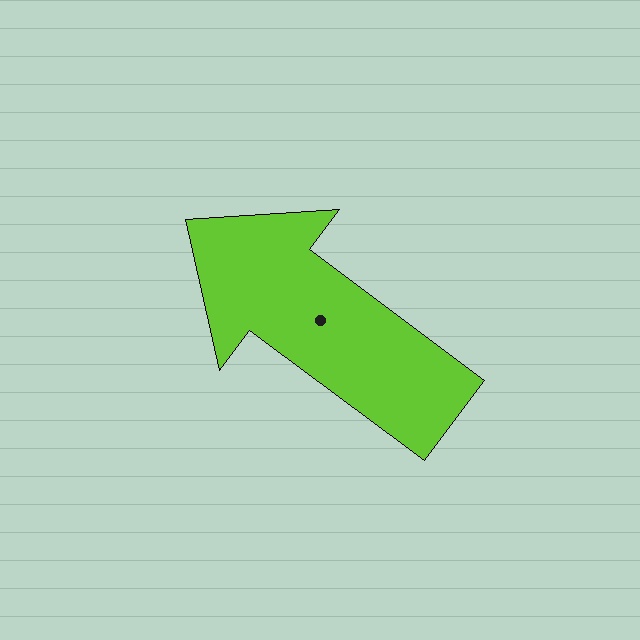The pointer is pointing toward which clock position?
Roughly 10 o'clock.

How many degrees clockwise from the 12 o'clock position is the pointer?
Approximately 307 degrees.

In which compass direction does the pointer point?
Northwest.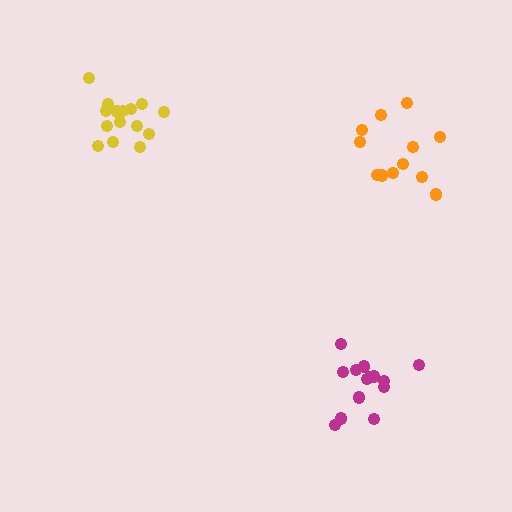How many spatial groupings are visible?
There are 3 spatial groupings.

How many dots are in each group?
Group 1: 13 dots, Group 2: 14 dots, Group 3: 15 dots (42 total).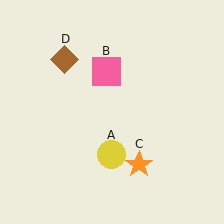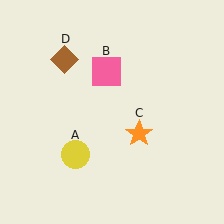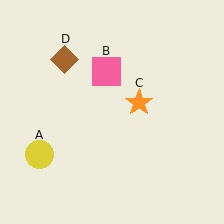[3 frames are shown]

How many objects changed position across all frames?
2 objects changed position: yellow circle (object A), orange star (object C).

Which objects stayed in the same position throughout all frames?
Pink square (object B) and brown diamond (object D) remained stationary.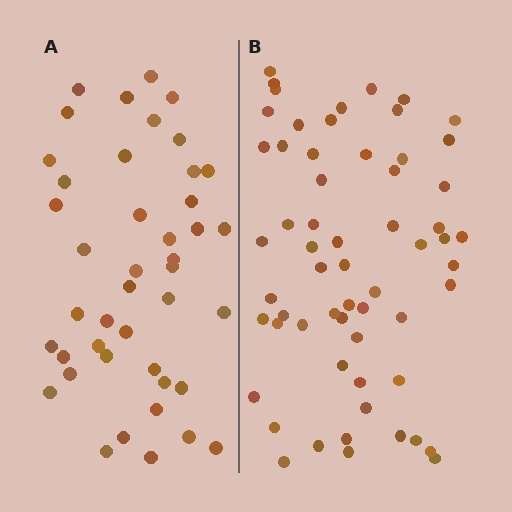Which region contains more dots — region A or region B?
Region B (the right region) has more dots.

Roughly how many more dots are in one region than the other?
Region B has approximately 15 more dots than region A.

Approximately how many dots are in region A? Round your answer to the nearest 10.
About 40 dots. (The exact count is 43, which rounds to 40.)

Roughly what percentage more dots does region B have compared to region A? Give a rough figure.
About 40% more.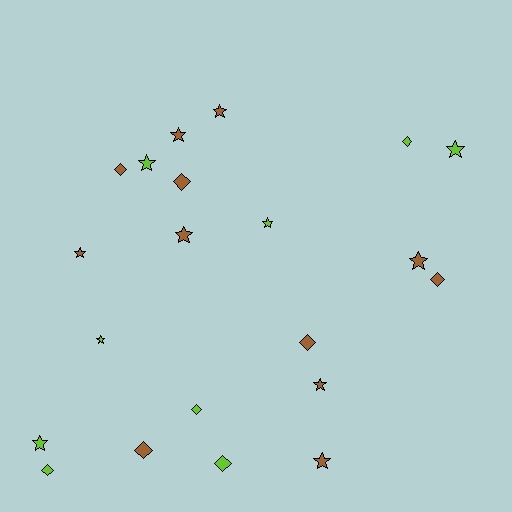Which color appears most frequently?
Brown, with 12 objects.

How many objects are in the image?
There are 21 objects.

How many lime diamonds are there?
There are 4 lime diamonds.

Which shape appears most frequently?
Star, with 12 objects.